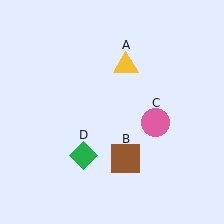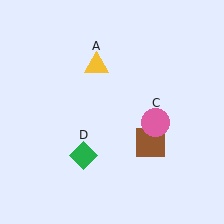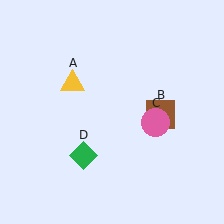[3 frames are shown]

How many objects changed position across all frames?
2 objects changed position: yellow triangle (object A), brown square (object B).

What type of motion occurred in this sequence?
The yellow triangle (object A), brown square (object B) rotated counterclockwise around the center of the scene.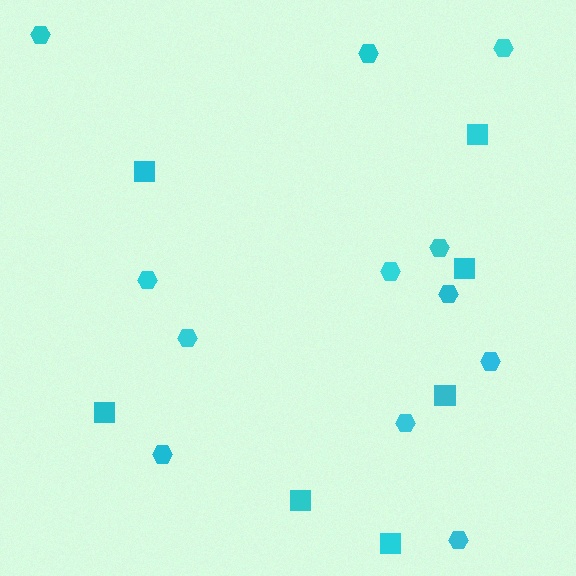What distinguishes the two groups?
There are 2 groups: one group of squares (7) and one group of hexagons (12).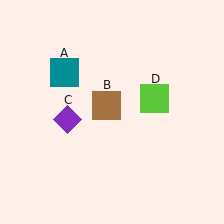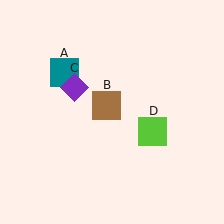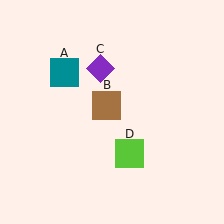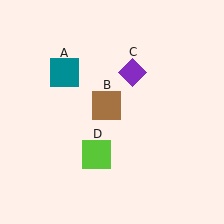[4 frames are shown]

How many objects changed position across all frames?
2 objects changed position: purple diamond (object C), lime square (object D).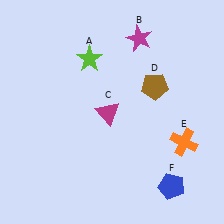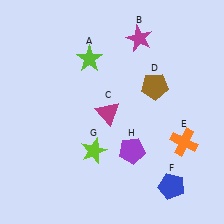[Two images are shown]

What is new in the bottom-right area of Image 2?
A purple pentagon (H) was added in the bottom-right area of Image 2.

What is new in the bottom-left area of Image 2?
A lime star (G) was added in the bottom-left area of Image 2.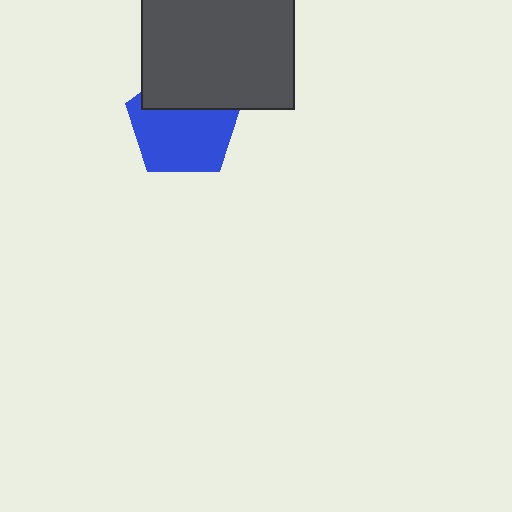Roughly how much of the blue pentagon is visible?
Most of it is visible (roughly 67%).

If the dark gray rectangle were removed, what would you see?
You would see the complete blue pentagon.